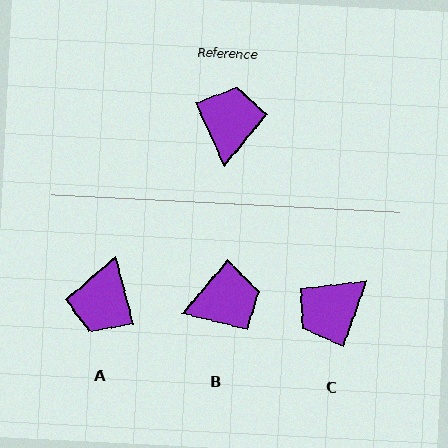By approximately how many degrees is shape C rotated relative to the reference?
Approximately 136 degrees counter-clockwise.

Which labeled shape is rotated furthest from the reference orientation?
A, about 170 degrees away.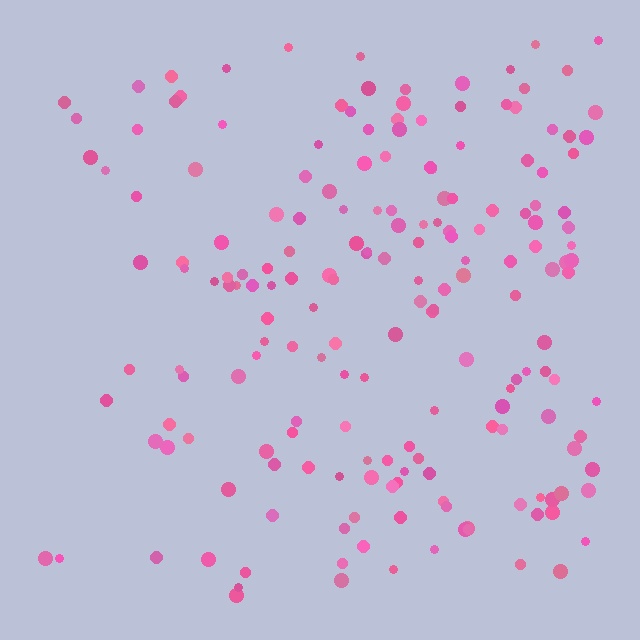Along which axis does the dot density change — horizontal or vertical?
Horizontal.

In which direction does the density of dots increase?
From left to right, with the right side densest.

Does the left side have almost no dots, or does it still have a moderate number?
Still a moderate number, just noticeably fewer than the right.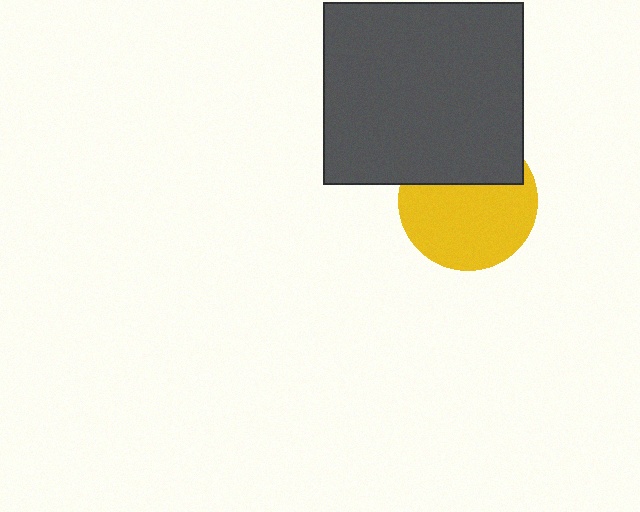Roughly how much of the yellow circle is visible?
Most of it is visible (roughly 65%).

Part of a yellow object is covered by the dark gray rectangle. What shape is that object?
It is a circle.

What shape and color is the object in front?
The object in front is a dark gray rectangle.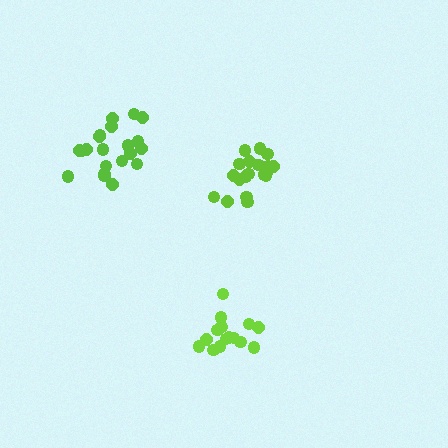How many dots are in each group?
Group 1: 19 dots, Group 2: 15 dots, Group 3: 21 dots (55 total).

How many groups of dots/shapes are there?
There are 3 groups.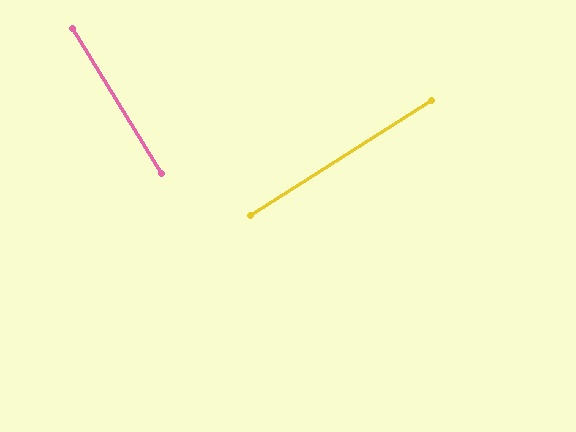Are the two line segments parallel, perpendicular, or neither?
Perpendicular — they meet at approximately 89°.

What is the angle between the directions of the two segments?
Approximately 89 degrees.